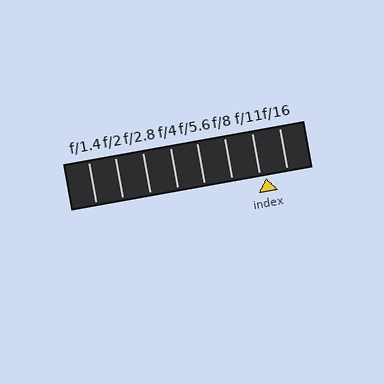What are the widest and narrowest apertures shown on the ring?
The widest aperture shown is f/1.4 and the narrowest is f/16.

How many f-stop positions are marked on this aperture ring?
There are 8 f-stop positions marked.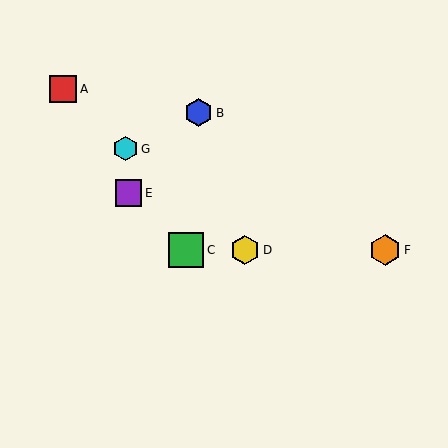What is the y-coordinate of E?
Object E is at y≈193.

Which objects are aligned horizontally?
Objects C, D, F are aligned horizontally.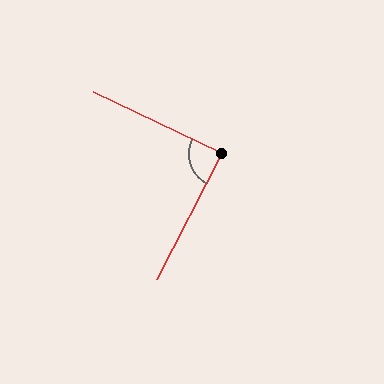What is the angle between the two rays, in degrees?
Approximately 88 degrees.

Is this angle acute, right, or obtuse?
It is approximately a right angle.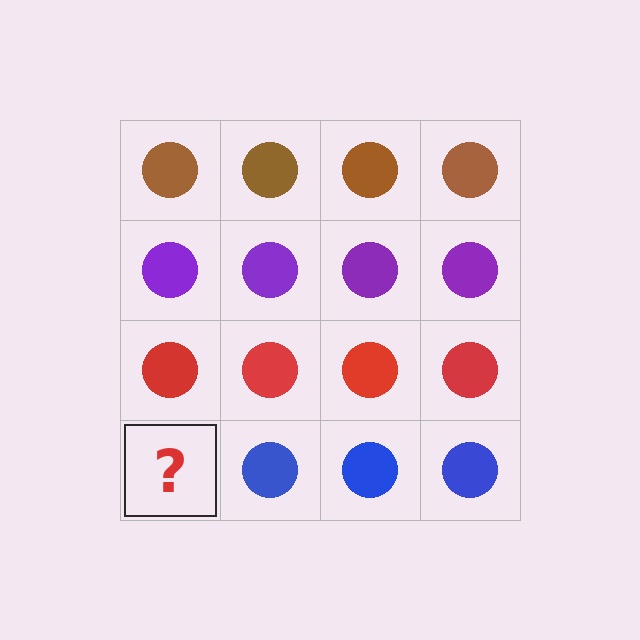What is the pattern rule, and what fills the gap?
The rule is that each row has a consistent color. The gap should be filled with a blue circle.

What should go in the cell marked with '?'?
The missing cell should contain a blue circle.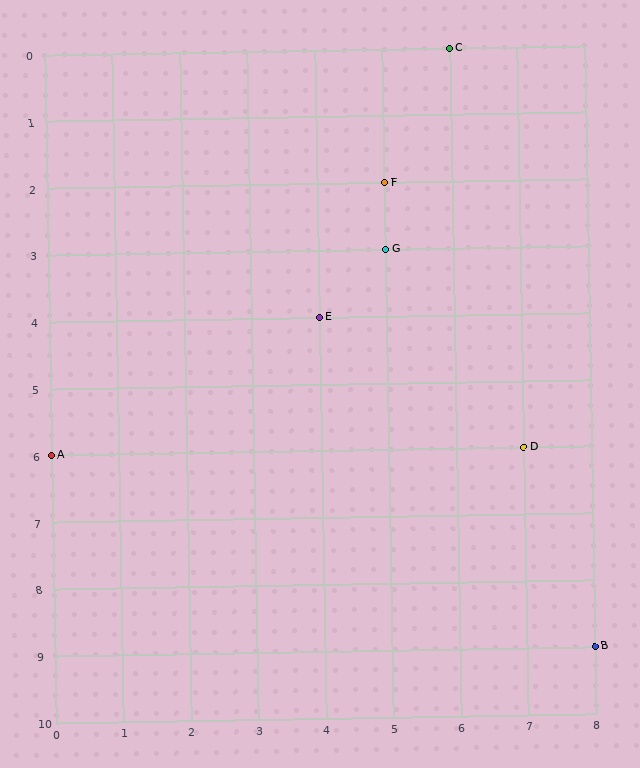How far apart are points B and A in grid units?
Points B and A are 8 columns and 3 rows apart (about 8.5 grid units diagonally).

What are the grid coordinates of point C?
Point C is at grid coordinates (6, 0).